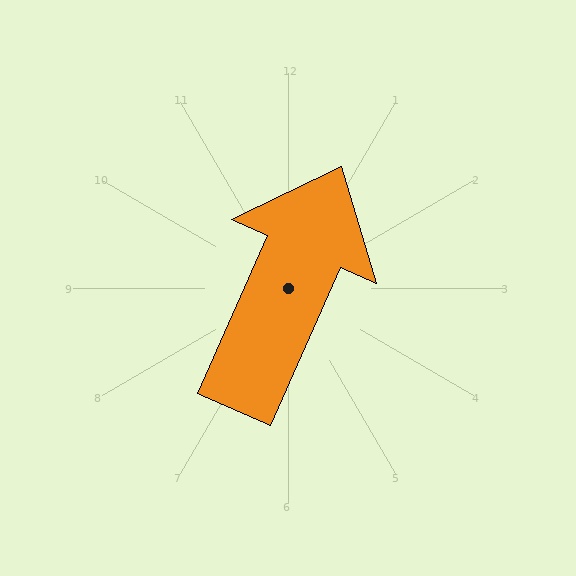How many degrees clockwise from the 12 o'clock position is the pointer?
Approximately 24 degrees.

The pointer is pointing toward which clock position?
Roughly 1 o'clock.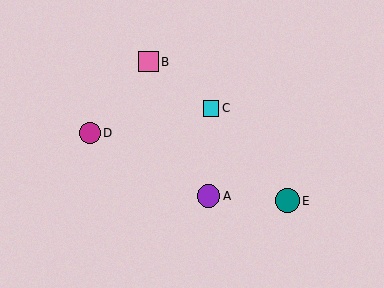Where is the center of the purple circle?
The center of the purple circle is at (209, 196).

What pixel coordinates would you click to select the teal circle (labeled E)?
Click at (287, 201) to select the teal circle E.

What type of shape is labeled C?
Shape C is a cyan square.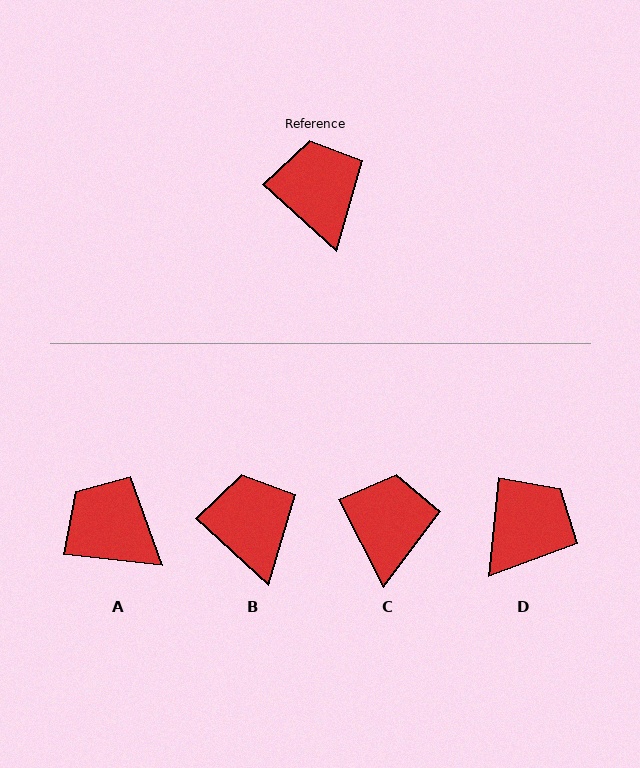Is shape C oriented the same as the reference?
No, it is off by about 20 degrees.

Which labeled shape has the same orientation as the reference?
B.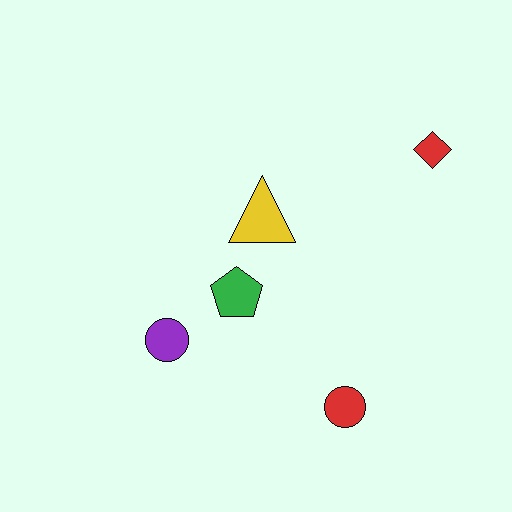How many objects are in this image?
There are 5 objects.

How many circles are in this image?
There are 2 circles.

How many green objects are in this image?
There is 1 green object.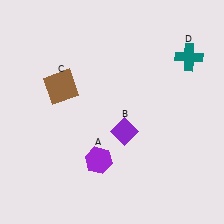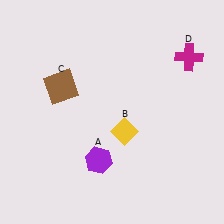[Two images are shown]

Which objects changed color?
B changed from purple to yellow. D changed from teal to magenta.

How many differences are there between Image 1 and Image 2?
There are 2 differences between the two images.